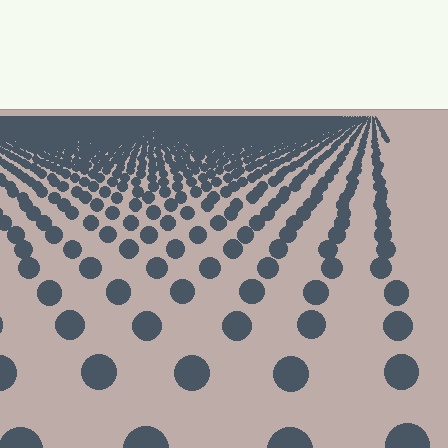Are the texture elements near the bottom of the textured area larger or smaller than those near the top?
Larger. Near the bottom, elements are closer to the viewer and appear at a bigger on-screen size.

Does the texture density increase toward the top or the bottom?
Density increases toward the top.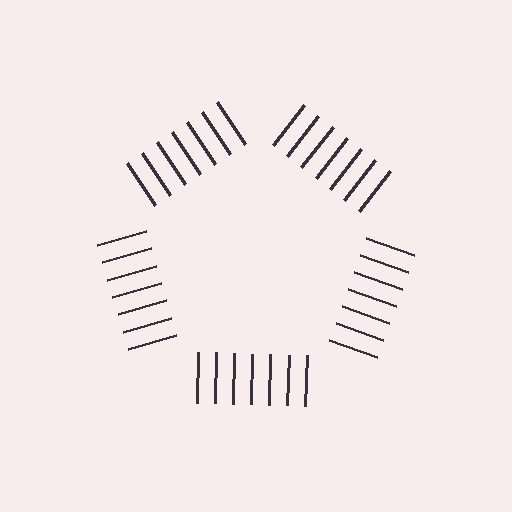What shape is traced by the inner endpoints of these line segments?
An illusory pentagon — the line segments terminate on its edges but no continuous stroke is drawn.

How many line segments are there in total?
35 — 7 along each of the 5 edges.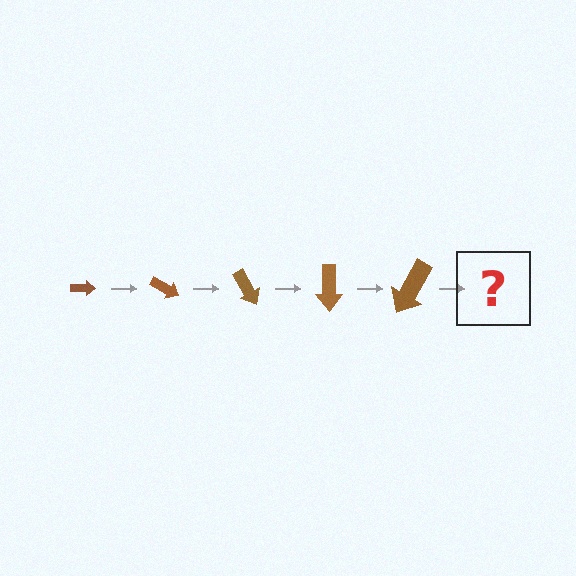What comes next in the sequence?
The next element should be an arrow, larger than the previous one and rotated 150 degrees from the start.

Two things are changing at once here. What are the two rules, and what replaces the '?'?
The two rules are that the arrow grows larger each step and it rotates 30 degrees each step. The '?' should be an arrow, larger than the previous one and rotated 150 degrees from the start.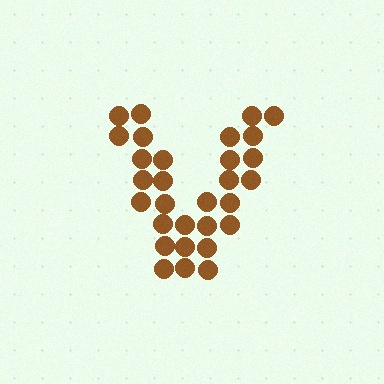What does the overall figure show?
The overall figure shows the letter V.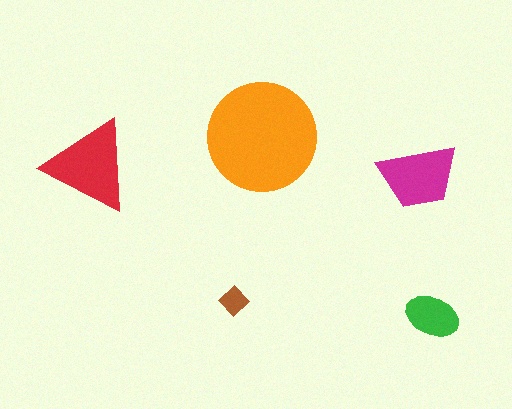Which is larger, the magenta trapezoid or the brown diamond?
The magenta trapezoid.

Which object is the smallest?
The brown diamond.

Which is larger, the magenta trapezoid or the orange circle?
The orange circle.